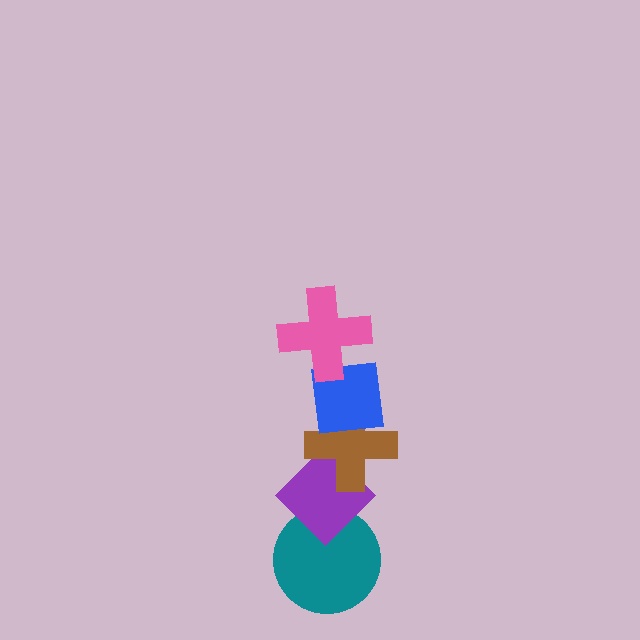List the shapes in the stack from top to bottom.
From top to bottom: the pink cross, the blue square, the brown cross, the purple diamond, the teal circle.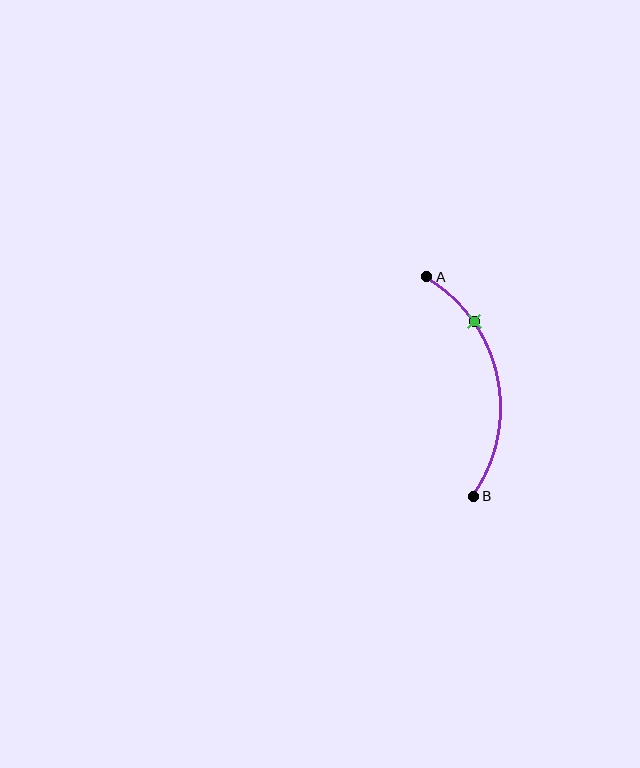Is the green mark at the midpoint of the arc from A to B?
No. The green mark lies on the arc but is closer to endpoint A. The arc midpoint would be at the point on the curve equidistant along the arc from both A and B.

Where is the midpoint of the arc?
The arc midpoint is the point on the curve farthest from the straight line joining A and B. It sits to the right of that line.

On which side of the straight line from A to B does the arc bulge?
The arc bulges to the right of the straight line connecting A and B.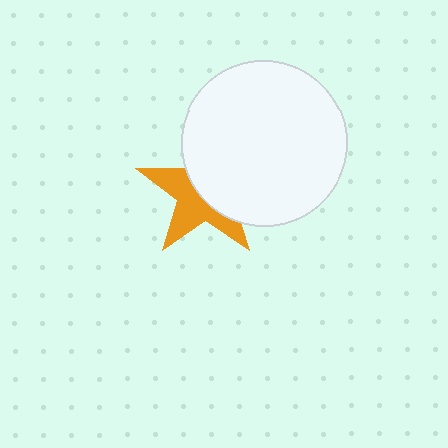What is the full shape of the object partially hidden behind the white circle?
The partially hidden object is an orange star.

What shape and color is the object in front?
The object in front is a white circle.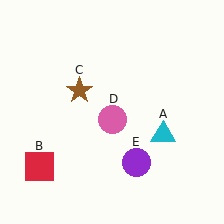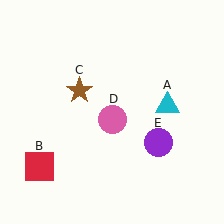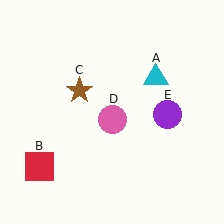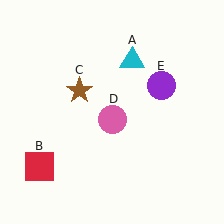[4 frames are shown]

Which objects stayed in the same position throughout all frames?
Red square (object B) and brown star (object C) and pink circle (object D) remained stationary.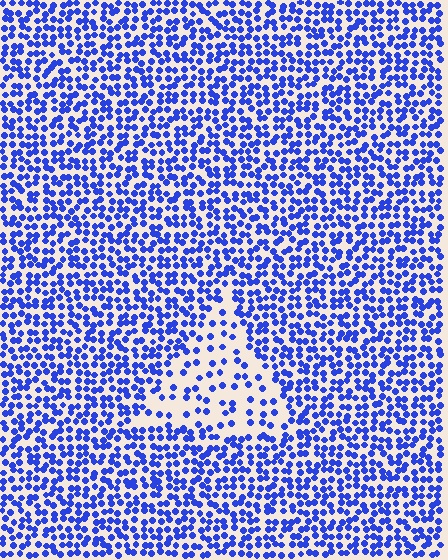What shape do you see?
I see a triangle.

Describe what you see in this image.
The image contains small blue elements arranged at two different densities. A triangle-shaped region is visible where the elements are less densely packed than the surrounding area.